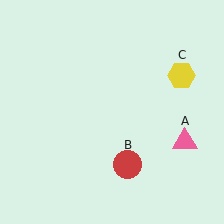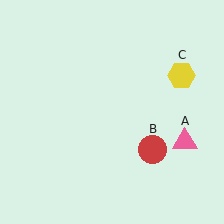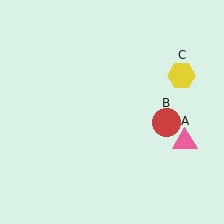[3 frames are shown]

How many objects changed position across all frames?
1 object changed position: red circle (object B).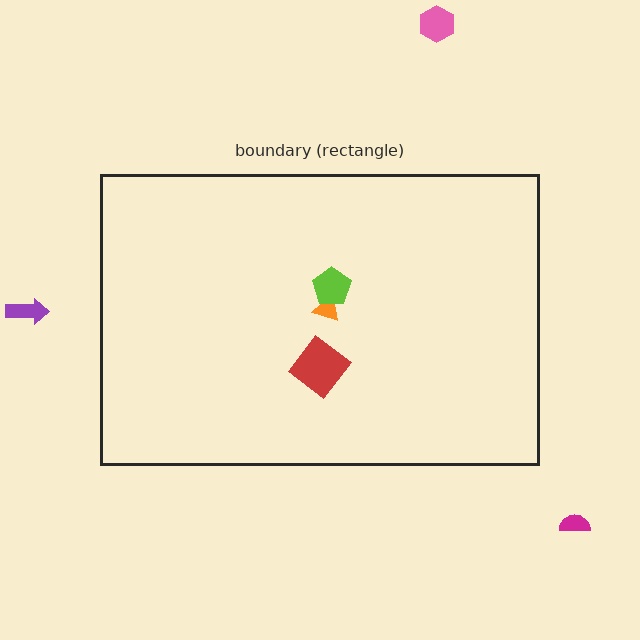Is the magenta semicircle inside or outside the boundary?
Outside.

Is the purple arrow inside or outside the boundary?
Outside.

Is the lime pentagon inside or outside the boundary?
Inside.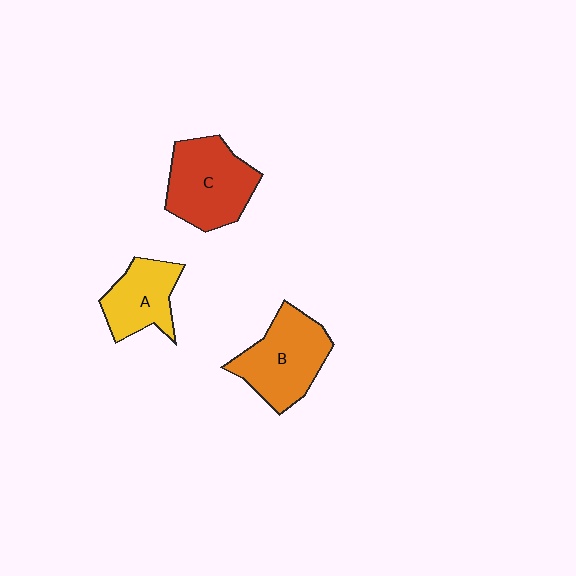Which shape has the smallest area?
Shape A (yellow).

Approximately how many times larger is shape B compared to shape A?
Approximately 1.4 times.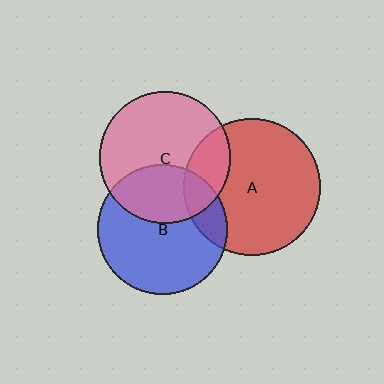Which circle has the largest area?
Circle A (red).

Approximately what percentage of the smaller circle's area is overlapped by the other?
Approximately 15%.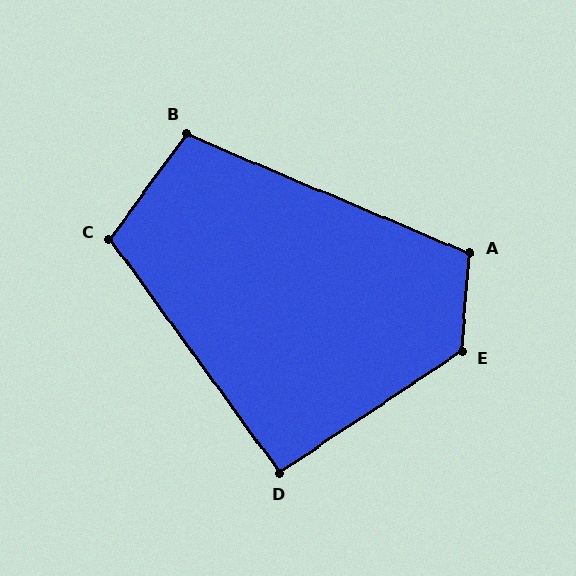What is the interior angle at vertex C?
Approximately 108 degrees (obtuse).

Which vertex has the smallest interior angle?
D, at approximately 92 degrees.